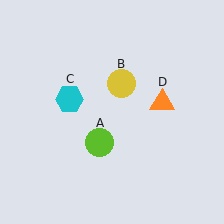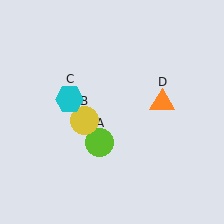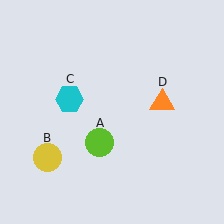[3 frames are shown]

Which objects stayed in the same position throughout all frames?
Lime circle (object A) and cyan hexagon (object C) and orange triangle (object D) remained stationary.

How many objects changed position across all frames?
1 object changed position: yellow circle (object B).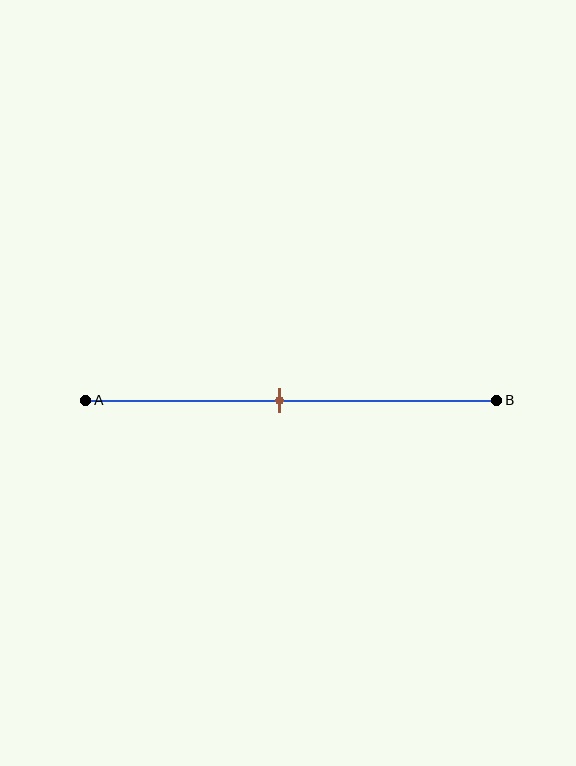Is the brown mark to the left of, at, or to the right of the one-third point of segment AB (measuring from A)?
The brown mark is to the right of the one-third point of segment AB.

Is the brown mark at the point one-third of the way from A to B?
No, the mark is at about 45% from A, not at the 33% one-third point.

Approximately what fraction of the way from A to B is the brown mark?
The brown mark is approximately 45% of the way from A to B.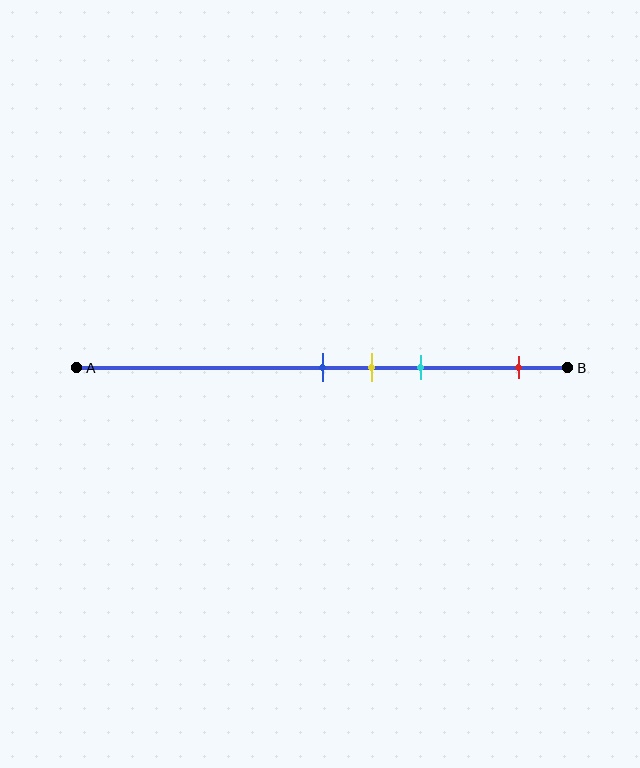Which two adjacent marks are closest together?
The blue and yellow marks are the closest adjacent pair.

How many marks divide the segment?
There are 4 marks dividing the segment.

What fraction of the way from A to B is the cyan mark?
The cyan mark is approximately 70% (0.7) of the way from A to B.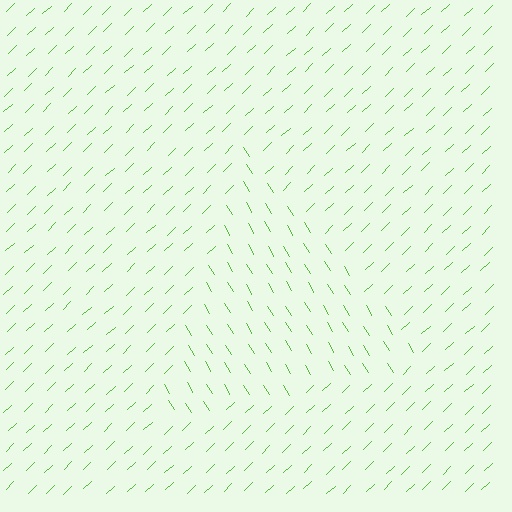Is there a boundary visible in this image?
Yes, there is a texture boundary formed by a change in line orientation.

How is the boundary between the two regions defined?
The boundary is defined purely by a change in line orientation (approximately 78 degrees difference). All lines are the same color and thickness.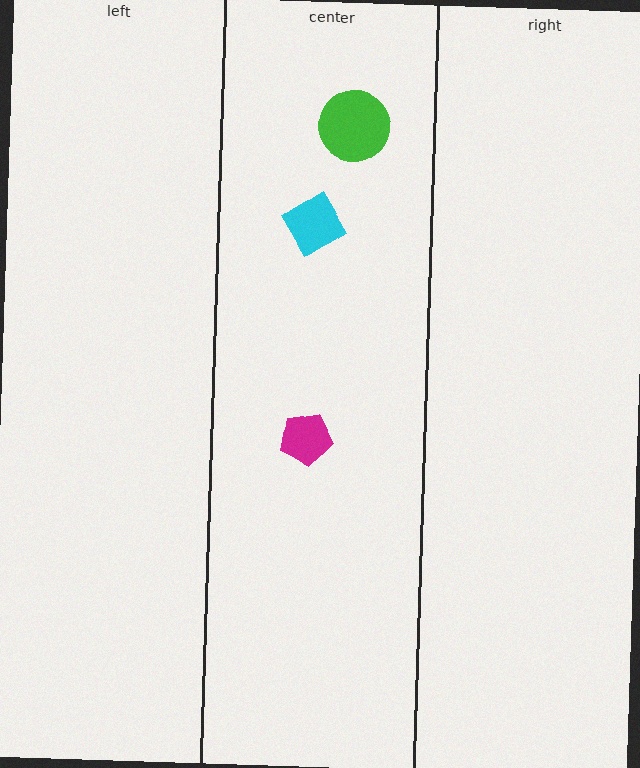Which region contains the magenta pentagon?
The center region.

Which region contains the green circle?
The center region.